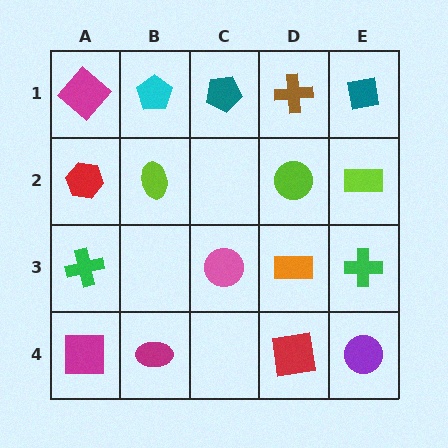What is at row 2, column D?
A lime circle.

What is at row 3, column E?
A green cross.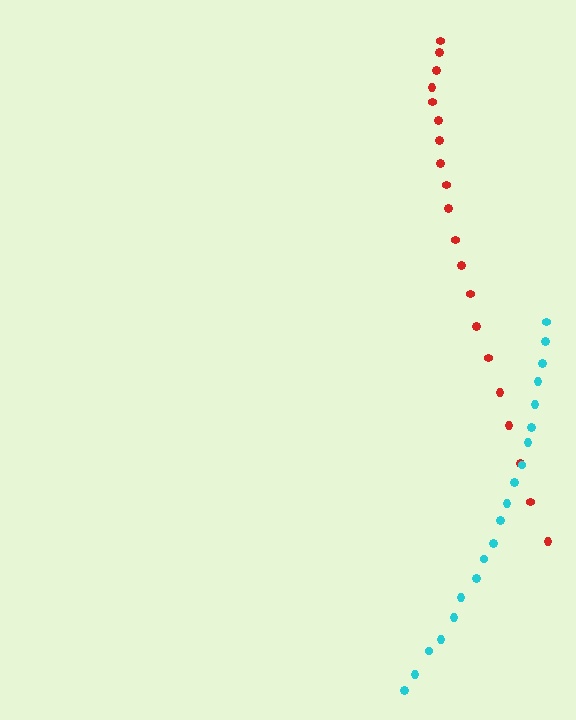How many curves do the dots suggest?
There are 2 distinct paths.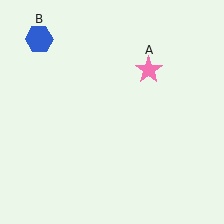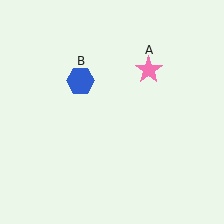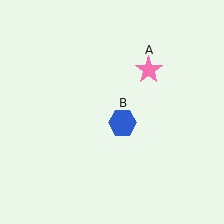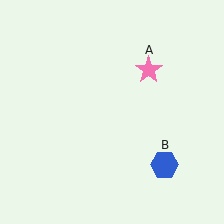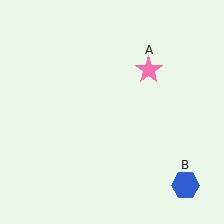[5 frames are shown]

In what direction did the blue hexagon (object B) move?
The blue hexagon (object B) moved down and to the right.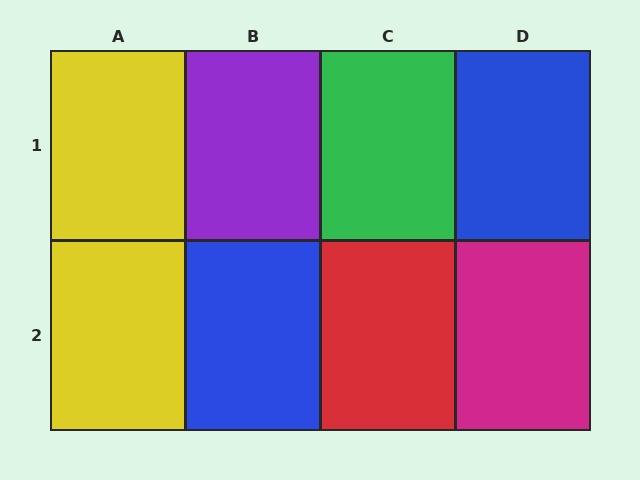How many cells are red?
1 cell is red.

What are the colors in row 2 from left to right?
Yellow, blue, red, magenta.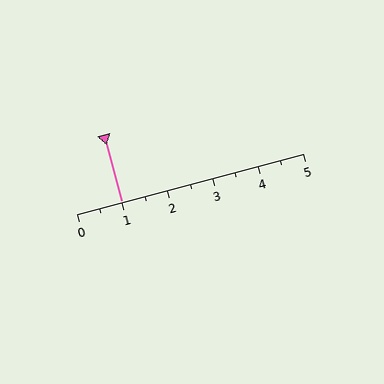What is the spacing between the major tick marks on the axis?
The major ticks are spaced 1 apart.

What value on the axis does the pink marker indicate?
The marker indicates approximately 1.